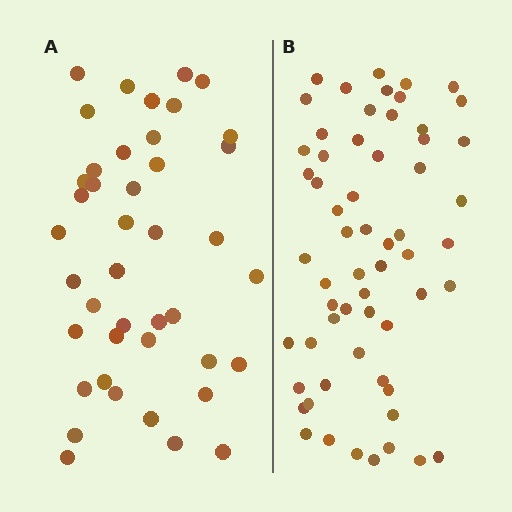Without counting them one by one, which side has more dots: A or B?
Region B (the right region) has more dots.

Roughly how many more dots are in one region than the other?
Region B has approximately 20 more dots than region A.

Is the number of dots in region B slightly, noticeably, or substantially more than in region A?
Region B has noticeably more, but not dramatically so. The ratio is roughly 1.4 to 1.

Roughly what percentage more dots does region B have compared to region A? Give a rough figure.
About 45% more.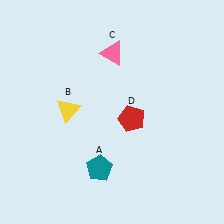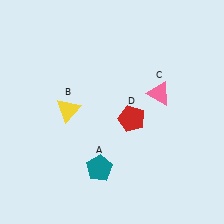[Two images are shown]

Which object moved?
The pink triangle (C) moved right.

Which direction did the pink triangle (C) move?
The pink triangle (C) moved right.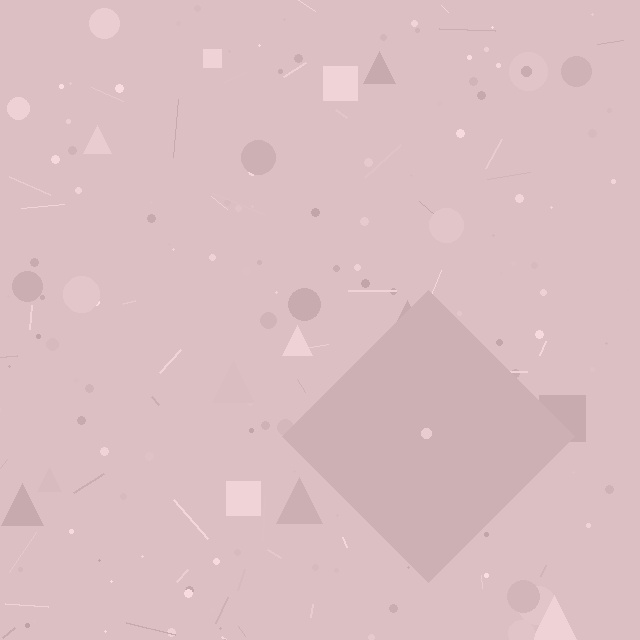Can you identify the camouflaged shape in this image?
The camouflaged shape is a diamond.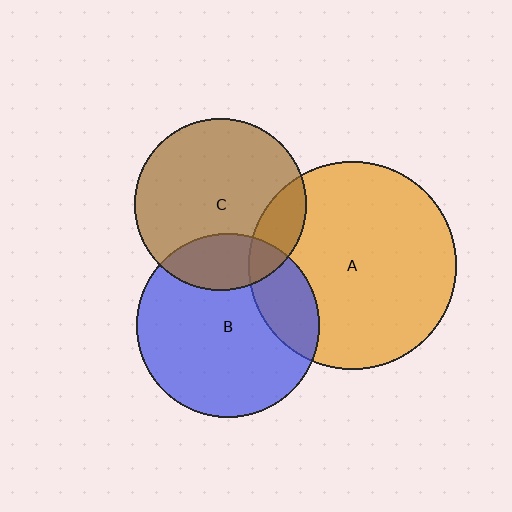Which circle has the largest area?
Circle A (orange).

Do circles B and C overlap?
Yes.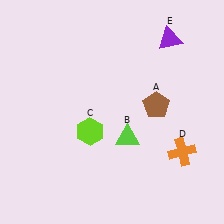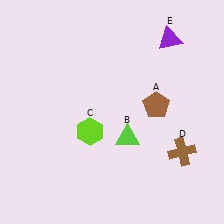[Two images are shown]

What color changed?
The cross (D) changed from orange in Image 1 to brown in Image 2.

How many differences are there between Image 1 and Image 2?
There is 1 difference between the two images.